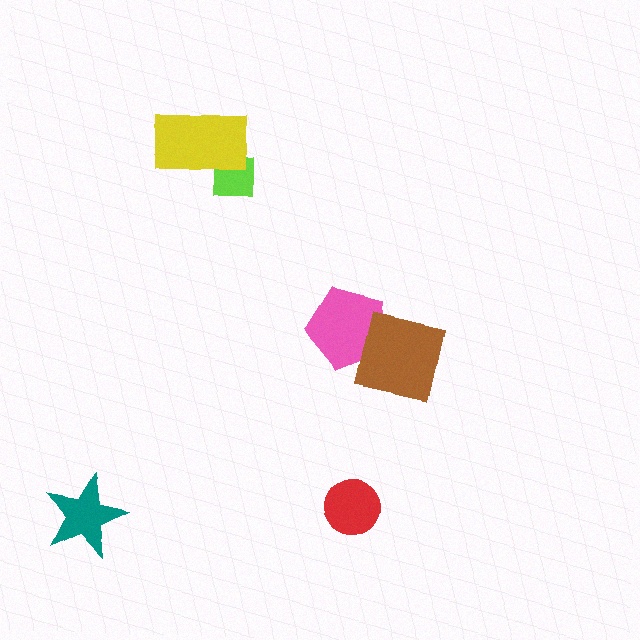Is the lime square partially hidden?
Yes, it is partially covered by another shape.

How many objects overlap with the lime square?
1 object overlaps with the lime square.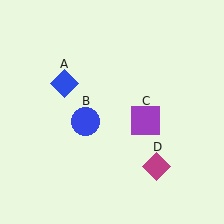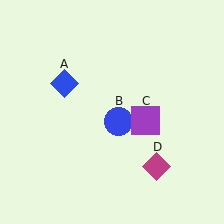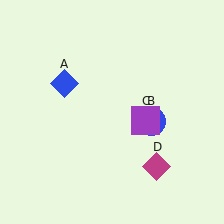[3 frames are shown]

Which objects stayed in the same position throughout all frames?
Blue diamond (object A) and purple square (object C) and magenta diamond (object D) remained stationary.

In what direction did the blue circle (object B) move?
The blue circle (object B) moved right.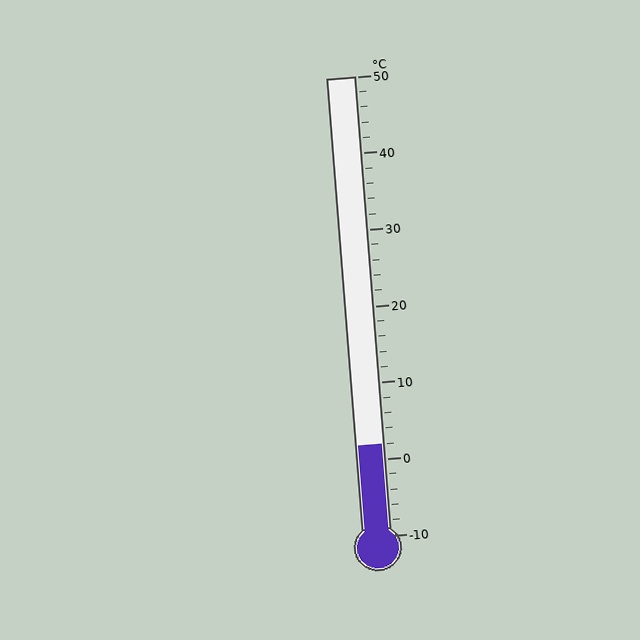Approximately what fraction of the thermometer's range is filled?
The thermometer is filled to approximately 20% of its range.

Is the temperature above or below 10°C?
The temperature is below 10°C.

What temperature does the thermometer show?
The thermometer shows approximately 2°C.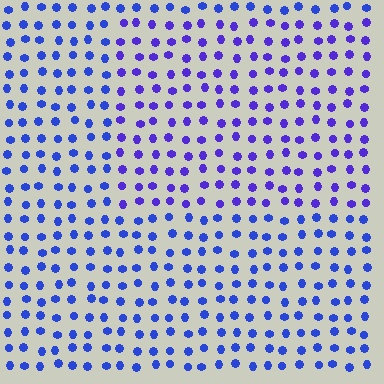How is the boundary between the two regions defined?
The boundary is defined purely by a slight shift in hue (about 24 degrees). Spacing, size, and orientation are identical on both sides.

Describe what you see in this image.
The image is filled with small blue elements in a uniform arrangement. A rectangle-shaped region is visible where the elements are tinted to a slightly different hue, forming a subtle color boundary.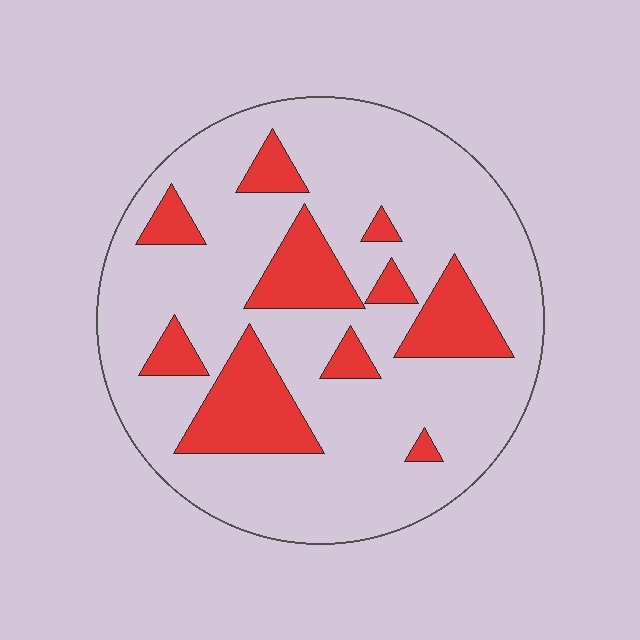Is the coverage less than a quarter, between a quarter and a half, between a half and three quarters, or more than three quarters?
Less than a quarter.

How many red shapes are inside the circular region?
10.